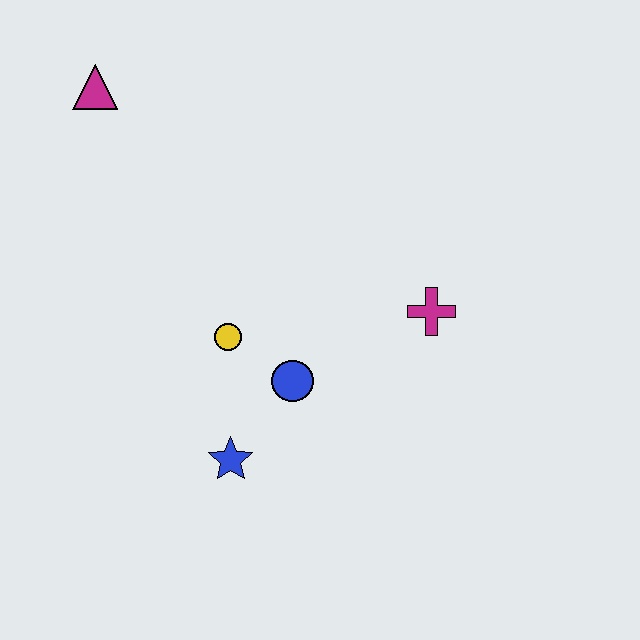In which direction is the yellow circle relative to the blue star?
The yellow circle is above the blue star.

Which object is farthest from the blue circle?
The magenta triangle is farthest from the blue circle.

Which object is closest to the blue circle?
The yellow circle is closest to the blue circle.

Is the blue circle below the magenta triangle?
Yes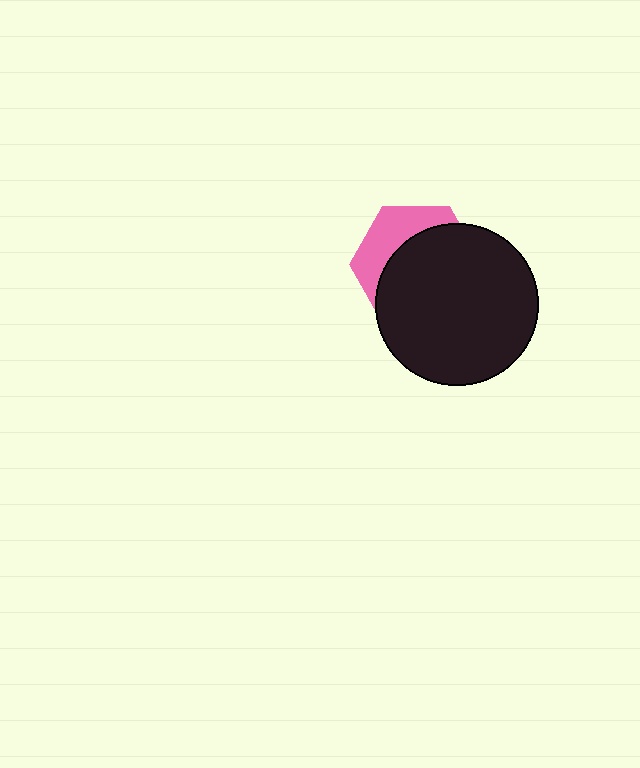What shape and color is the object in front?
The object in front is a black circle.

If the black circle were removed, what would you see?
You would see the complete pink hexagon.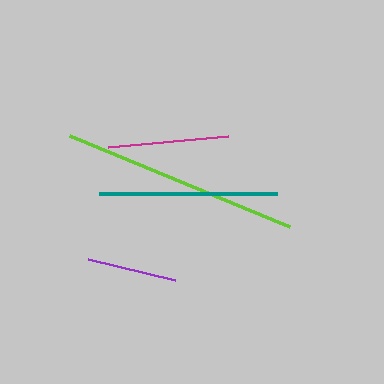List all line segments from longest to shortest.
From longest to shortest: lime, teal, magenta, purple.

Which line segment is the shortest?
The purple line is the shortest at approximately 89 pixels.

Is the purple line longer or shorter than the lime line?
The lime line is longer than the purple line.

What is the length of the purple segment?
The purple segment is approximately 89 pixels long.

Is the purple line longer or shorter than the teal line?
The teal line is longer than the purple line.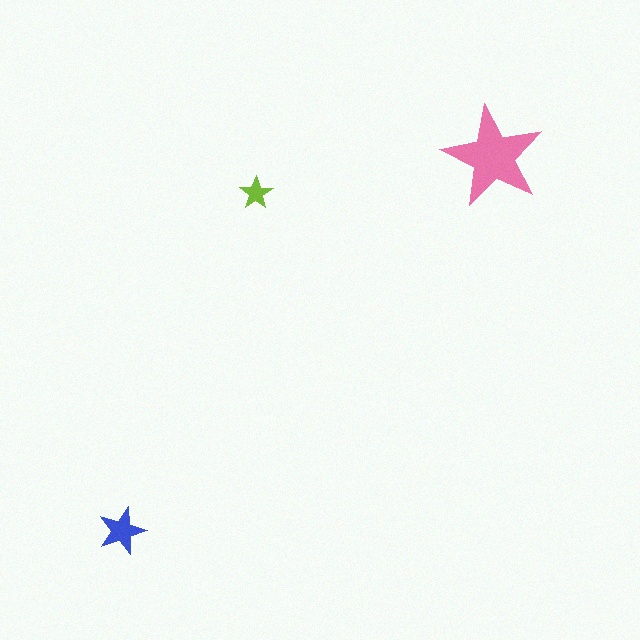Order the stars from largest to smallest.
the pink one, the blue one, the lime one.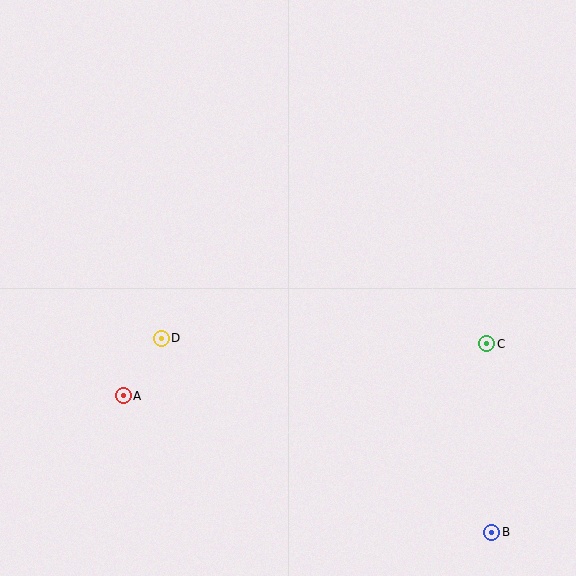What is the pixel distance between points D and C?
The distance between D and C is 326 pixels.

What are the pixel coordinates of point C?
Point C is at (487, 344).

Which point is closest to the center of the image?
Point D at (161, 338) is closest to the center.